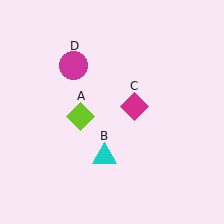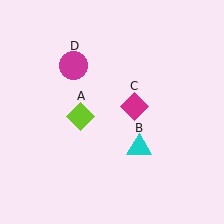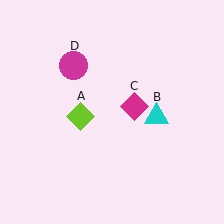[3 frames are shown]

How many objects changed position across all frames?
1 object changed position: cyan triangle (object B).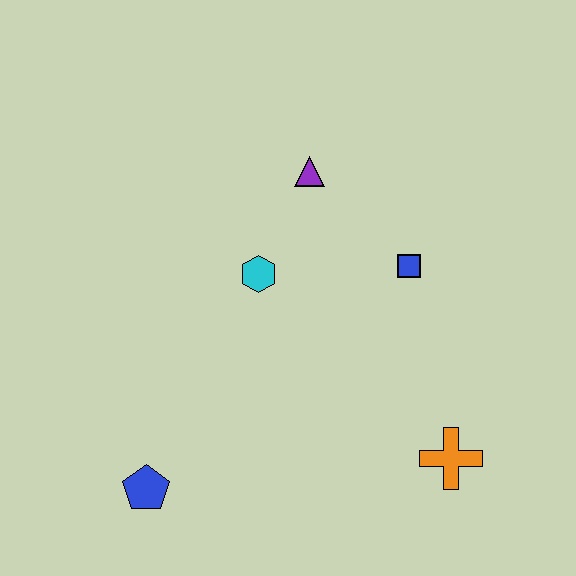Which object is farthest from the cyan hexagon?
The orange cross is farthest from the cyan hexagon.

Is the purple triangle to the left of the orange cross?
Yes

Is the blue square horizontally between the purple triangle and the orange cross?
Yes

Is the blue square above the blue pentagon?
Yes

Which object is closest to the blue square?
The purple triangle is closest to the blue square.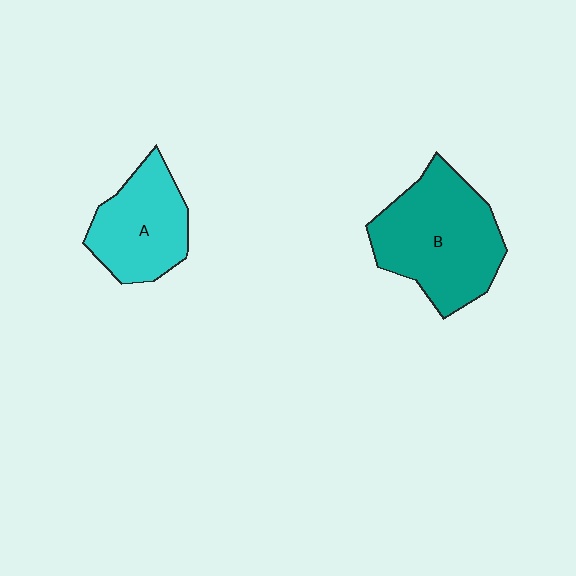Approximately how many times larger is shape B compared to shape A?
Approximately 1.5 times.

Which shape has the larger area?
Shape B (teal).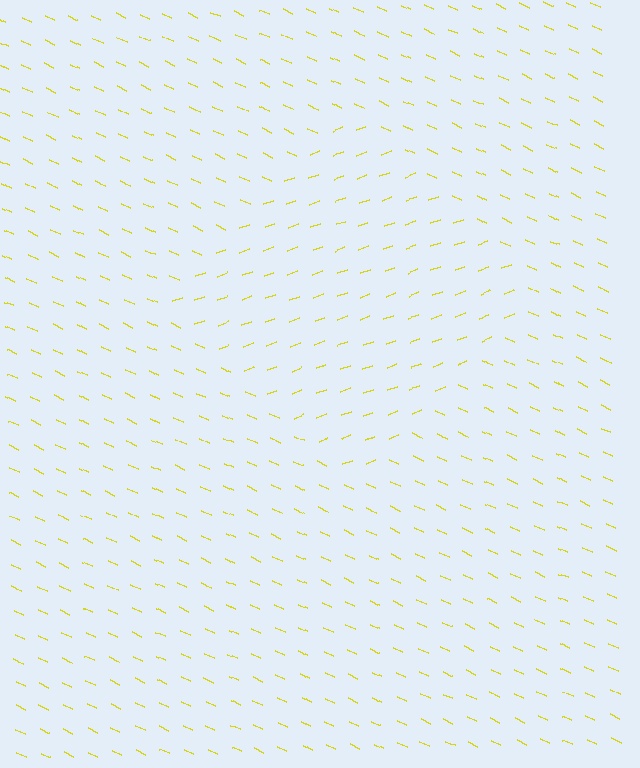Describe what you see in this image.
The image is filled with small yellow line segments. A diamond region in the image has lines oriented differently from the surrounding lines, creating a visible texture boundary.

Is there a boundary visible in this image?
Yes, there is a texture boundary formed by a change in line orientation.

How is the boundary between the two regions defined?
The boundary is defined purely by a change in line orientation (approximately 45 degrees difference). All lines are the same color and thickness.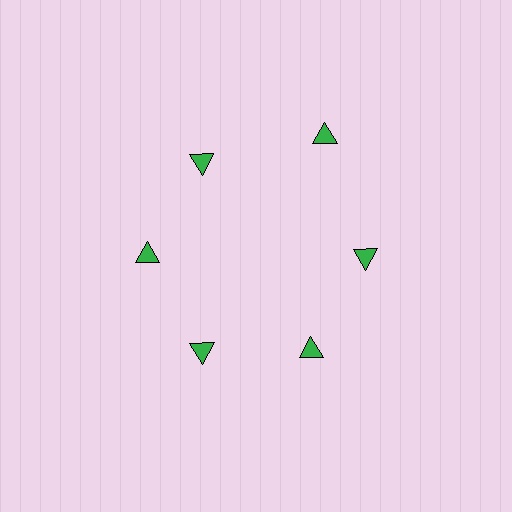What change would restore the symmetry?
The symmetry would be restored by moving it inward, back onto the ring so that all 6 triangles sit at equal angles and equal distance from the center.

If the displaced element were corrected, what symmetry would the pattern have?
It would have 6-fold rotational symmetry — the pattern would map onto itself every 60 degrees.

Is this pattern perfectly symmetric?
No. The 6 green triangles are arranged in a ring, but one element near the 1 o'clock position is pushed outward from the center, breaking the 6-fold rotational symmetry.